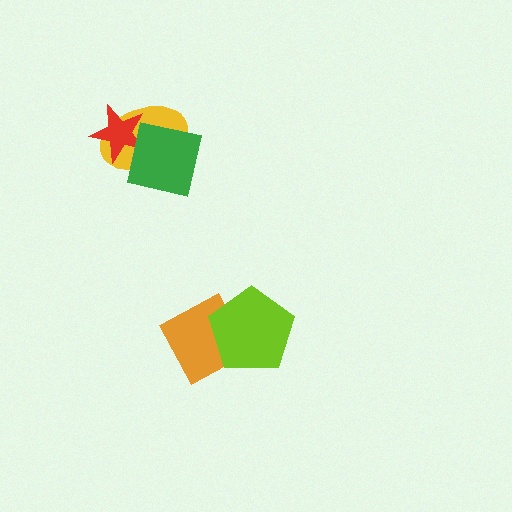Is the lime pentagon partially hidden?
No, no other shape covers it.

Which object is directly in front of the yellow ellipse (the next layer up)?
The red star is directly in front of the yellow ellipse.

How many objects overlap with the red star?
2 objects overlap with the red star.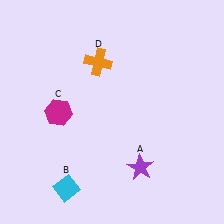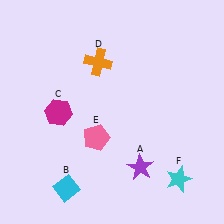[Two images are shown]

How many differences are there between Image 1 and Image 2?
There are 2 differences between the two images.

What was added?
A pink pentagon (E), a cyan star (F) were added in Image 2.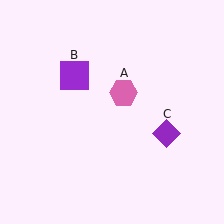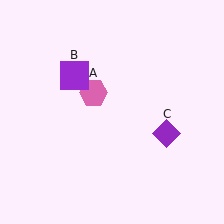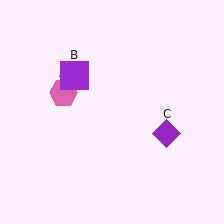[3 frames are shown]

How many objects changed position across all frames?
1 object changed position: pink hexagon (object A).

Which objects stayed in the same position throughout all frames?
Purple square (object B) and purple diamond (object C) remained stationary.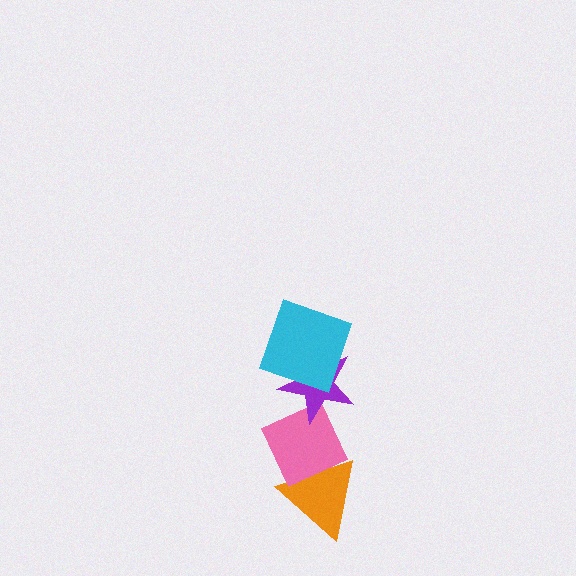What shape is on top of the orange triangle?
The pink diamond is on top of the orange triangle.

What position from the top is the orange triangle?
The orange triangle is 4th from the top.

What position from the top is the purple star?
The purple star is 2nd from the top.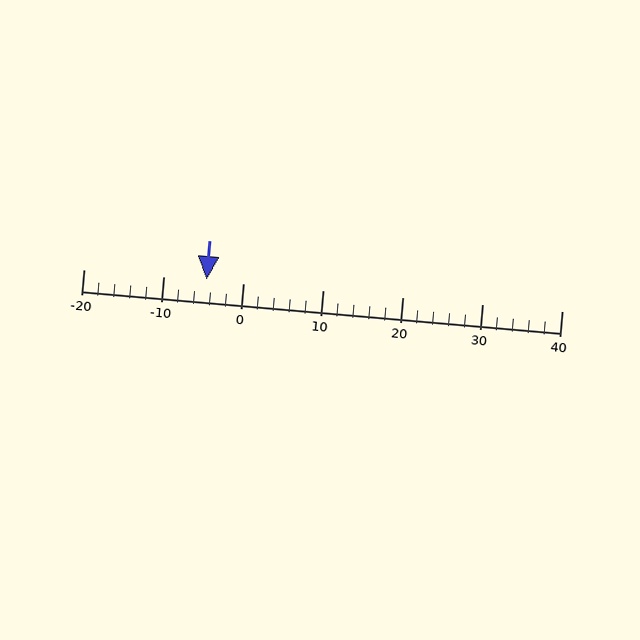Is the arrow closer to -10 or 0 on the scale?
The arrow is closer to 0.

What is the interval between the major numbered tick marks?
The major tick marks are spaced 10 units apart.